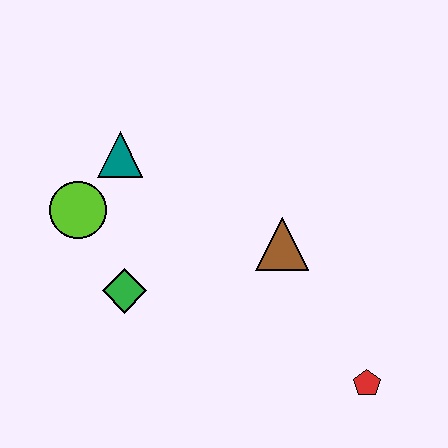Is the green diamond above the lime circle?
No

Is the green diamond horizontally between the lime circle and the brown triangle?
Yes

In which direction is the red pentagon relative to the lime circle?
The red pentagon is to the right of the lime circle.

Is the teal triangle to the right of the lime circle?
Yes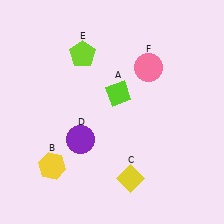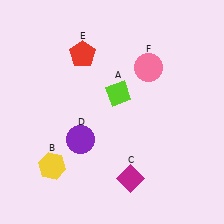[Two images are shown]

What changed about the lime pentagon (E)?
In Image 1, E is lime. In Image 2, it changed to red.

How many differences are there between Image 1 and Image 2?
There are 2 differences between the two images.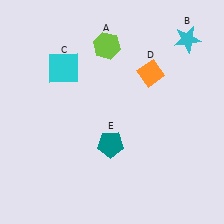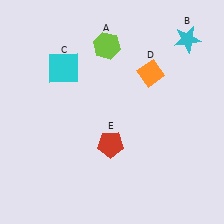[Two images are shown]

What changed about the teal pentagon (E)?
In Image 1, E is teal. In Image 2, it changed to red.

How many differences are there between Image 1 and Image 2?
There is 1 difference between the two images.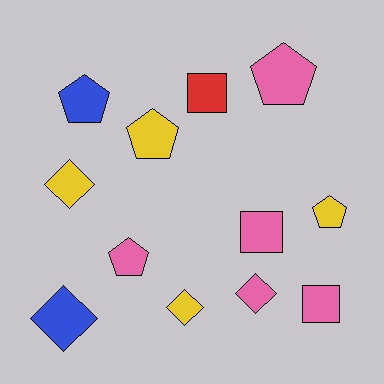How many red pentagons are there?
There are no red pentagons.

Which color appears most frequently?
Pink, with 5 objects.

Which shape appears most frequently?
Pentagon, with 5 objects.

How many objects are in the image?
There are 12 objects.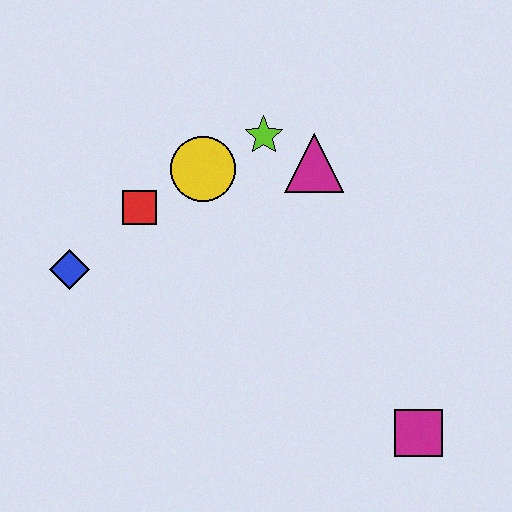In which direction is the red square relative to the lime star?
The red square is to the left of the lime star.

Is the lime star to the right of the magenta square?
No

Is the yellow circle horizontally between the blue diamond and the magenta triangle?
Yes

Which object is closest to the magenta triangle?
The lime star is closest to the magenta triangle.